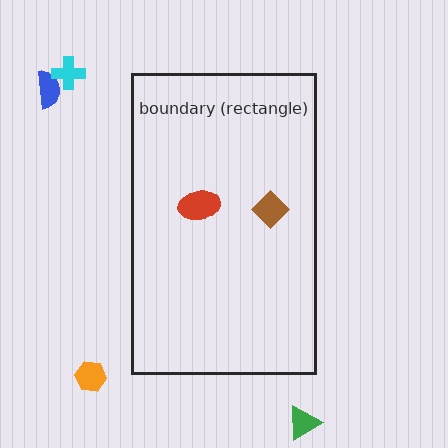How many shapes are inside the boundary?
2 inside, 4 outside.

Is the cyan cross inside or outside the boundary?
Outside.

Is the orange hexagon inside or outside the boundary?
Outside.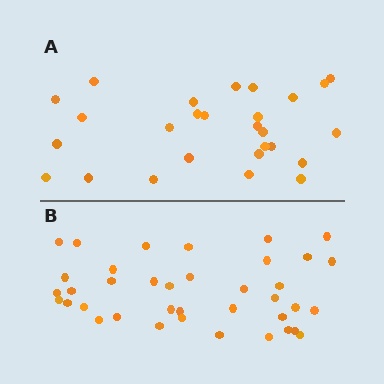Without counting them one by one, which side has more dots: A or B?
Region B (the bottom region) has more dots.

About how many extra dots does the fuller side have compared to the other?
Region B has roughly 12 or so more dots than region A.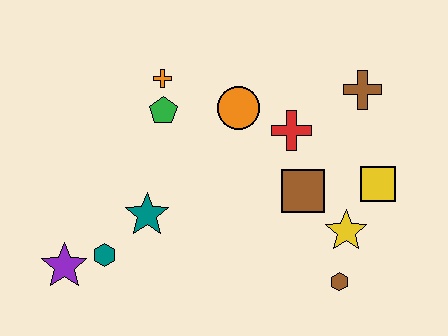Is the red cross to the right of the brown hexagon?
No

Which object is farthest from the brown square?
The purple star is farthest from the brown square.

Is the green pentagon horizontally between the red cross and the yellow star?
No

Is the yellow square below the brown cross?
Yes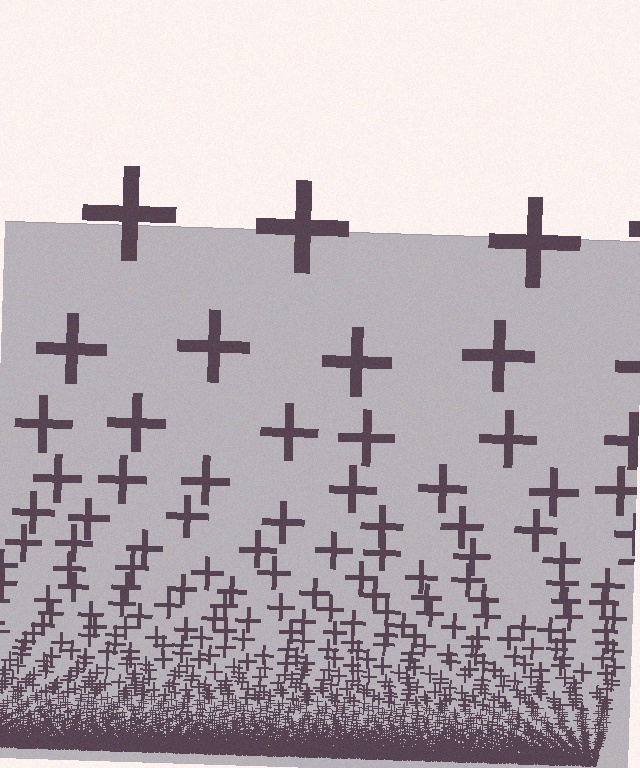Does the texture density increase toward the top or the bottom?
Density increases toward the bottom.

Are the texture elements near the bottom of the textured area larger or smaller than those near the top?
Smaller. The gradient is inverted — elements near the bottom are smaller and denser.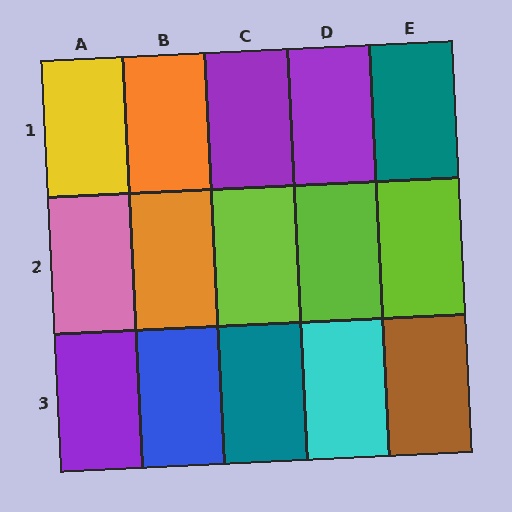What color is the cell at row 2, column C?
Lime.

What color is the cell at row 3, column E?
Brown.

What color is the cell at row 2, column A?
Pink.